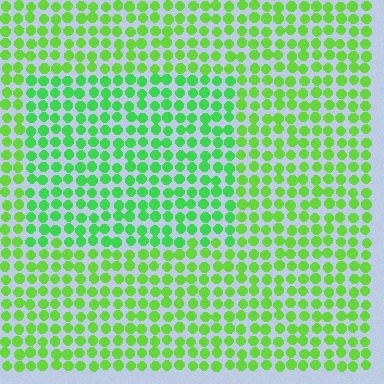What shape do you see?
I see a rectangle.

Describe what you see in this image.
The image is filled with small lime elements in a uniform arrangement. A rectangle-shaped region is visible where the elements are tinted to a slightly different hue, forming a subtle color boundary.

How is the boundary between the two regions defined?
The boundary is defined purely by a slight shift in hue (about 24 degrees). Spacing, size, and orientation are identical on both sides.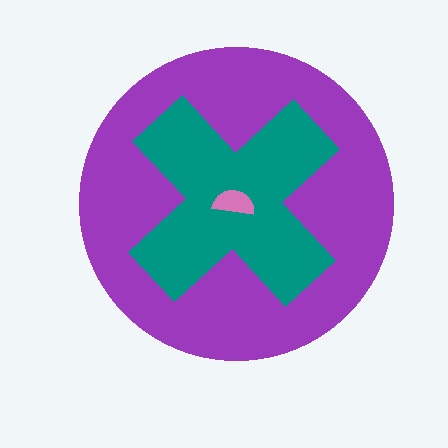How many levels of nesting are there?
3.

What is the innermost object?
The pink semicircle.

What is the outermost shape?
The purple circle.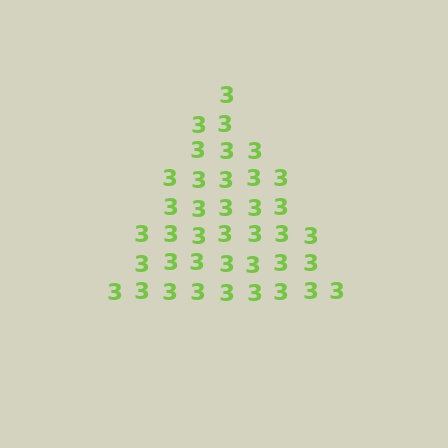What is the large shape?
The large shape is a triangle.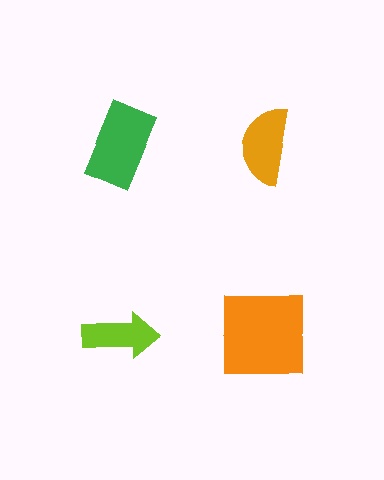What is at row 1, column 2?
An orange semicircle.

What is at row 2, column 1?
A lime arrow.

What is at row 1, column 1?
A green rectangle.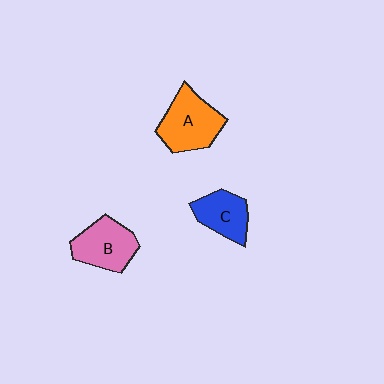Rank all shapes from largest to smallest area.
From largest to smallest: A (orange), B (pink), C (blue).